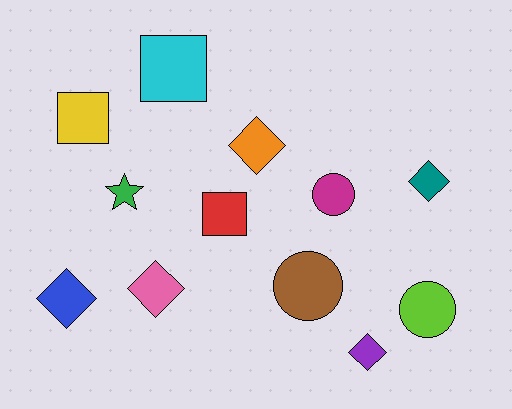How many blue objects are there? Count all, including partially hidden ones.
There is 1 blue object.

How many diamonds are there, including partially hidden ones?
There are 5 diamonds.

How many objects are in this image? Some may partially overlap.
There are 12 objects.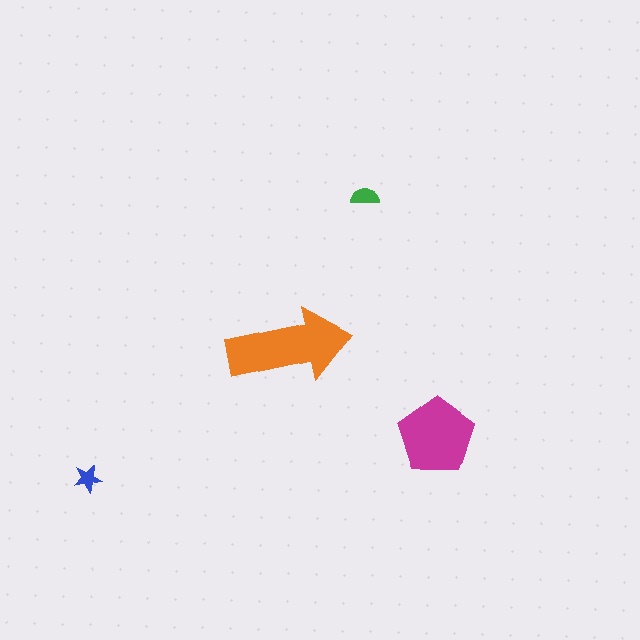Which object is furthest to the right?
The magenta pentagon is rightmost.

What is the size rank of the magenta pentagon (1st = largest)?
2nd.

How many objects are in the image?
There are 4 objects in the image.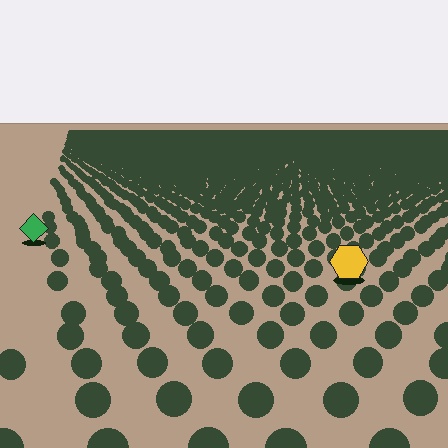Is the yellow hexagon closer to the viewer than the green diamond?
Yes. The yellow hexagon is closer — you can tell from the texture gradient: the ground texture is coarser near it.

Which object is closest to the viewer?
The yellow hexagon is closest. The texture marks near it are larger and more spread out.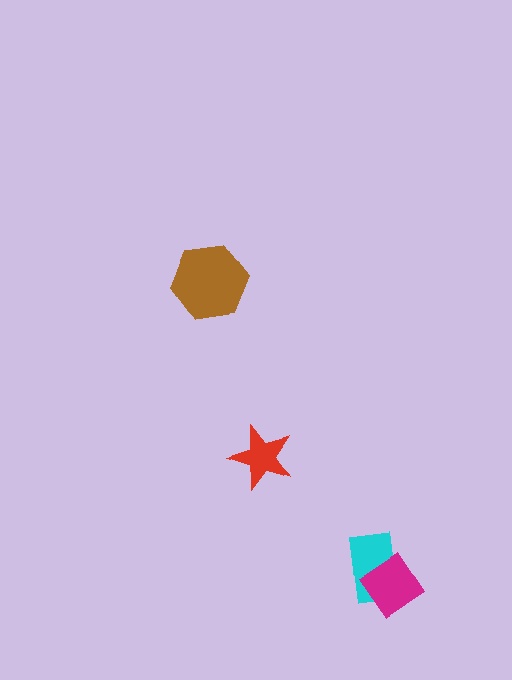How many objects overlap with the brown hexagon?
0 objects overlap with the brown hexagon.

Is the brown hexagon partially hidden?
No, no other shape covers it.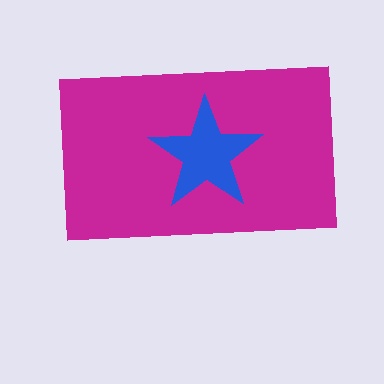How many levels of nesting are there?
2.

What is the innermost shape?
The blue star.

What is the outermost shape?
The magenta rectangle.